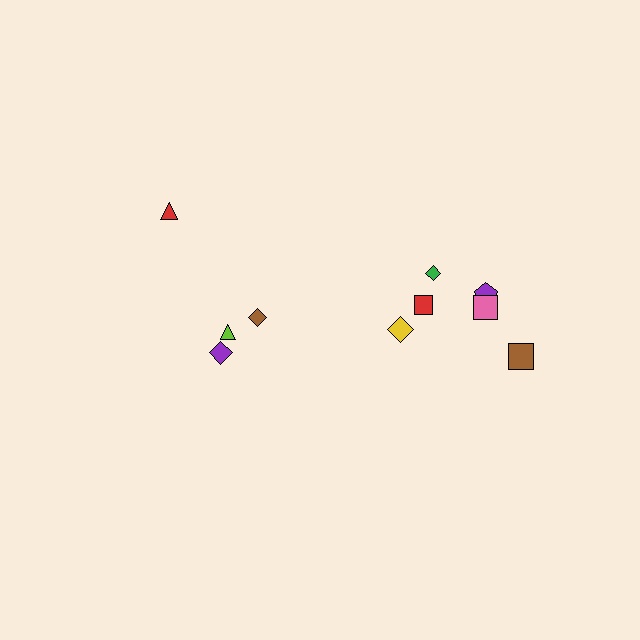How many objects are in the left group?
There are 4 objects.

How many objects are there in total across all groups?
There are 10 objects.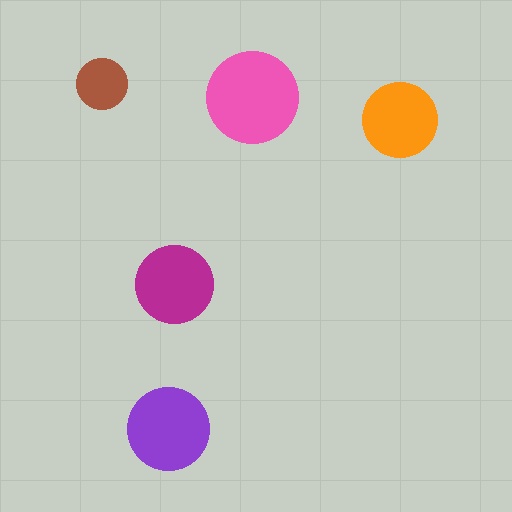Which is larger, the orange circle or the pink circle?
The pink one.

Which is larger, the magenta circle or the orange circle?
The magenta one.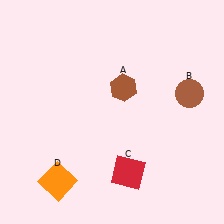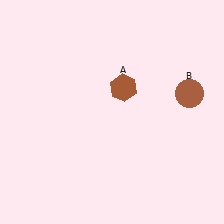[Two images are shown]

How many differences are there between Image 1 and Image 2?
There are 2 differences between the two images.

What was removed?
The red square (C), the orange square (D) were removed in Image 2.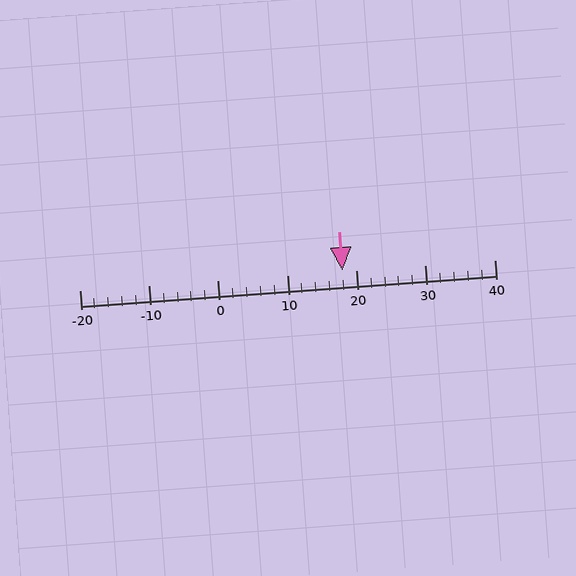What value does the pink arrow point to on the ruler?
The pink arrow points to approximately 18.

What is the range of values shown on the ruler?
The ruler shows values from -20 to 40.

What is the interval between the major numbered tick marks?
The major tick marks are spaced 10 units apart.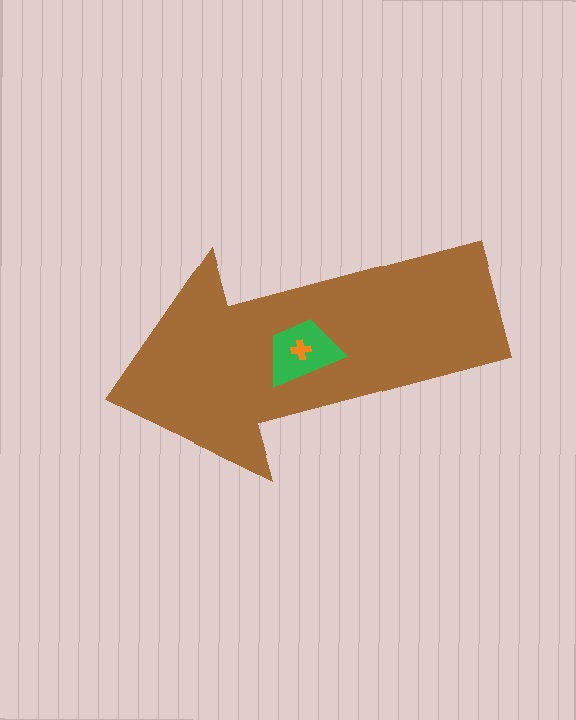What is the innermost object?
The orange cross.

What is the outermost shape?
The brown arrow.